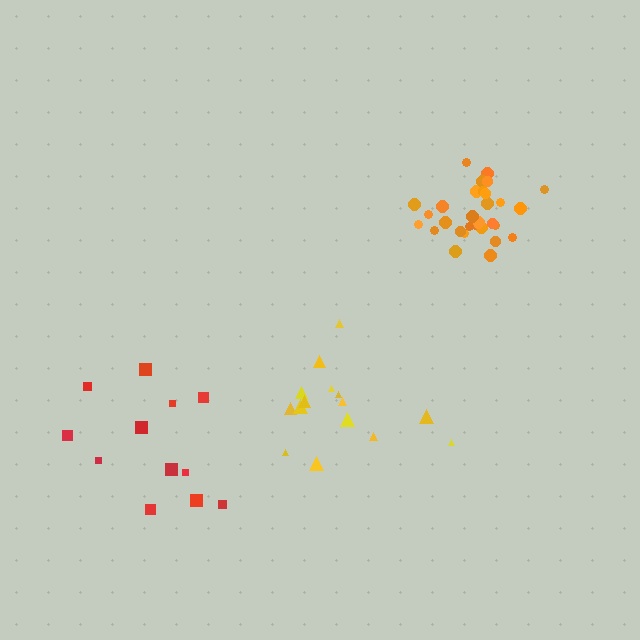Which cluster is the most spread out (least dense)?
Red.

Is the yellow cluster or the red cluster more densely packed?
Yellow.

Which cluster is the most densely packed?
Orange.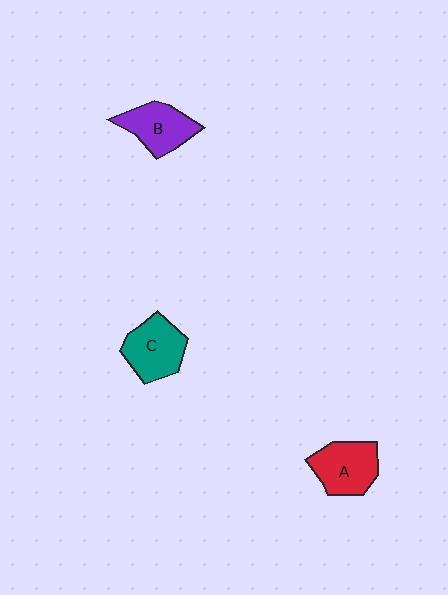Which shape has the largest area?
Shape A (red).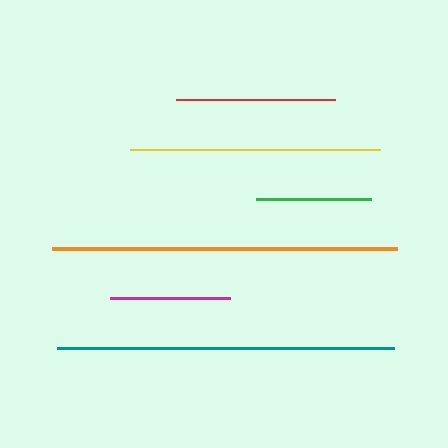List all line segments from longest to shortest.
From longest to shortest: orange, teal, yellow, red, magenta, green.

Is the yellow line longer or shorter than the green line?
The yellow line is longer than the green line.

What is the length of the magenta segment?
The magenta segment is approximately 121 pixels long.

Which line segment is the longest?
The orange line is the longest at approximately 345 pixels.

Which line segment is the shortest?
The green line is the shortest at approximately 115 pixels.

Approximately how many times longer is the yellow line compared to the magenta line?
The yellow line is approximately 2.1 times the length of the magenta line.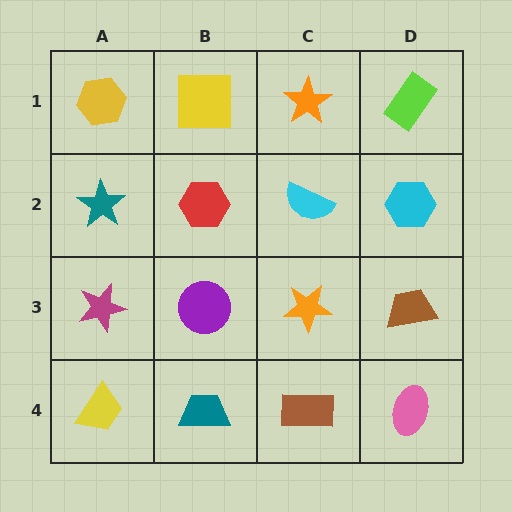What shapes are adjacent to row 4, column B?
A purple circle (row 3, column B), a yellow trapezoid (row 4, column A), a brown rectangle (row 4, column C).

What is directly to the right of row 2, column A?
A red hexagon.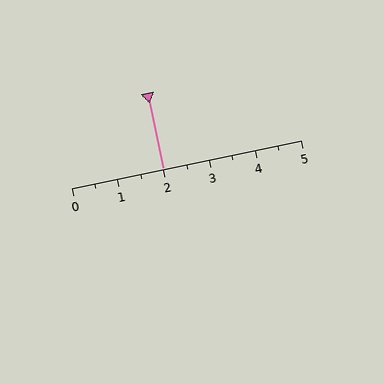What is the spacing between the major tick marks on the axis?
The major ticks are spaced 1 apart.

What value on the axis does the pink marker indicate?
The marker indicates approximately 2.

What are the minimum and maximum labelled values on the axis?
The axis runs from 0 to 5.